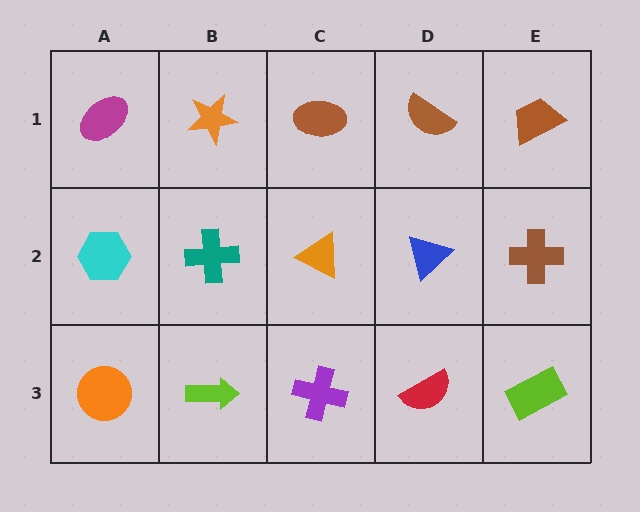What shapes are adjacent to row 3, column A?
A cyan hexagon (row 2, column A), a lime arrow (row 3, column B).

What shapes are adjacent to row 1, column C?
An orange triangle (row 2, column C), an orange star (row 1, column B), a brown semicircle (row 1, column D).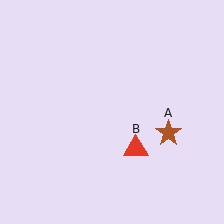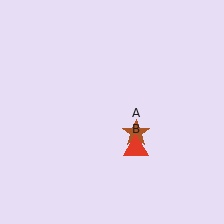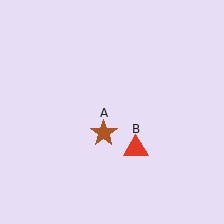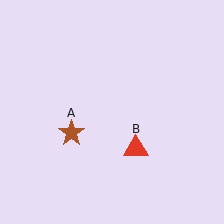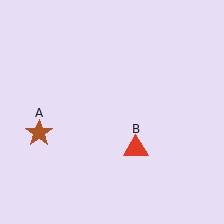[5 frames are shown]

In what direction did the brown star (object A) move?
The brown star (object A) moved left.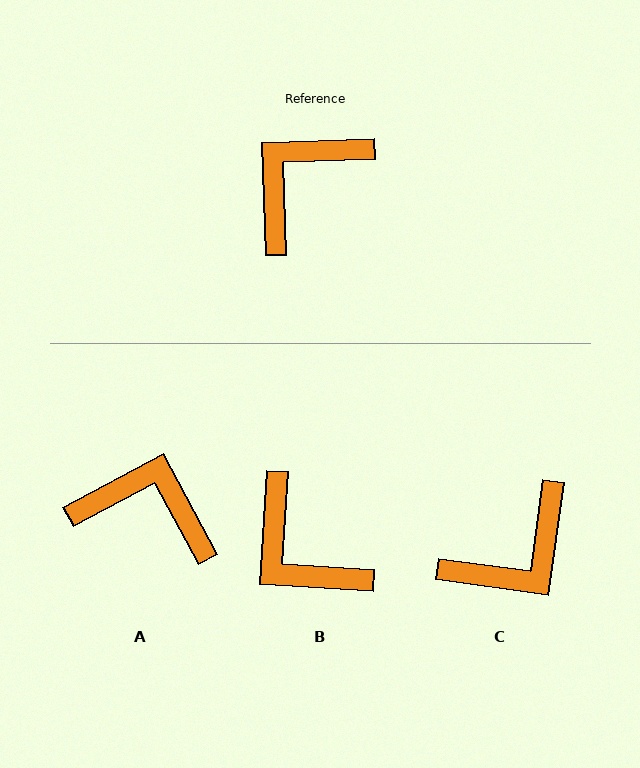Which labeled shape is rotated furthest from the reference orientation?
C, about 170 degrees away.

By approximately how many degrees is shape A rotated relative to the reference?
Approximately 64 degrees clockwise.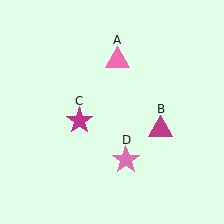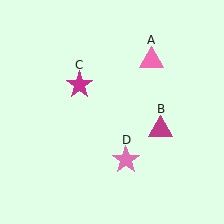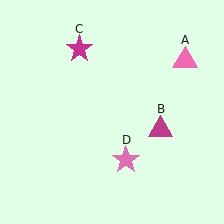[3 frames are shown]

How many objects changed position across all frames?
2 objects changed position: pink triangle (object A), magenta star (object C).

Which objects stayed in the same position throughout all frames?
Magenta triangle (object B) and pink star (object D) remained stationary.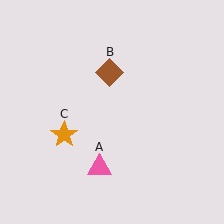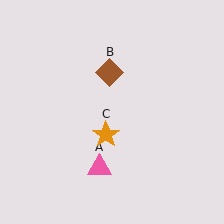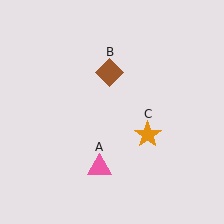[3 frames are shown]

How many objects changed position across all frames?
1 object changed position: orange star (object C).